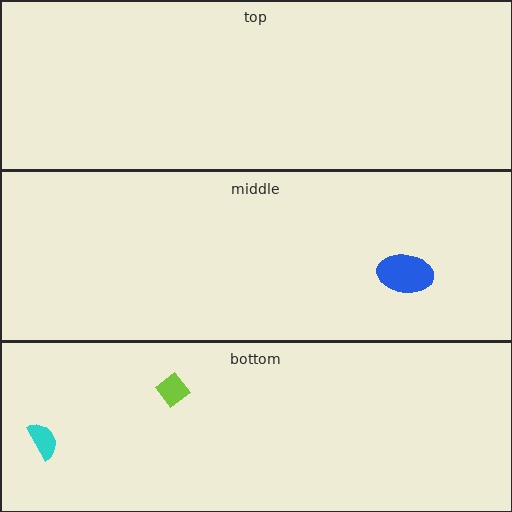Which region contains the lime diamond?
The bottom region.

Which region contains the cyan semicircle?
The bottom region.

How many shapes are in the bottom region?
2.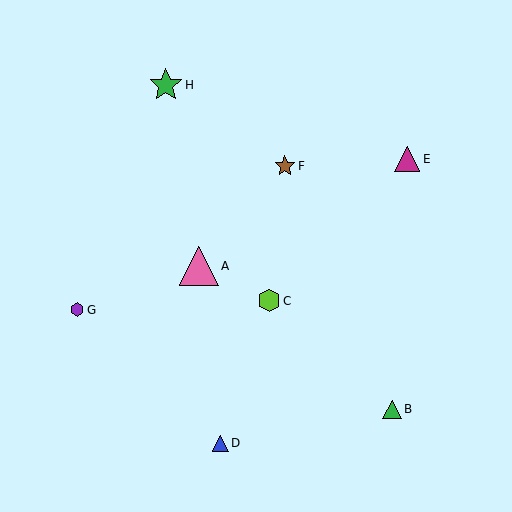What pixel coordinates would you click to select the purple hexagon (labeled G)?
Click at (77, 310) to select the purple hexagon G.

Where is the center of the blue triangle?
The center of the blue triangle is at (220, 443).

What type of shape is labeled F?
Shape F is a brown star.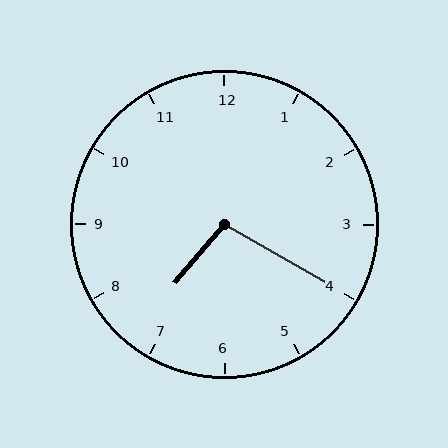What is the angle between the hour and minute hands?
Approximately 100 degrees.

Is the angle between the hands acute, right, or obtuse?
It is obtuse.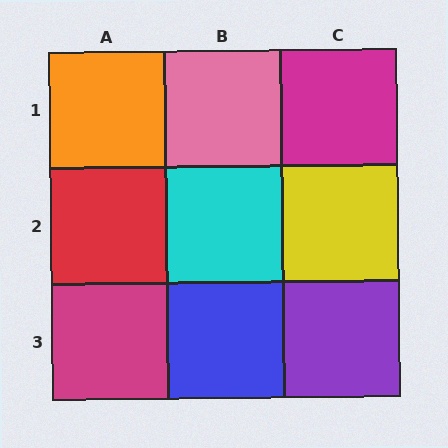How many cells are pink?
1 cell is pink.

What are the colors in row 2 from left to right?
Red, cyan, yellow.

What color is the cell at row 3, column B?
Blue.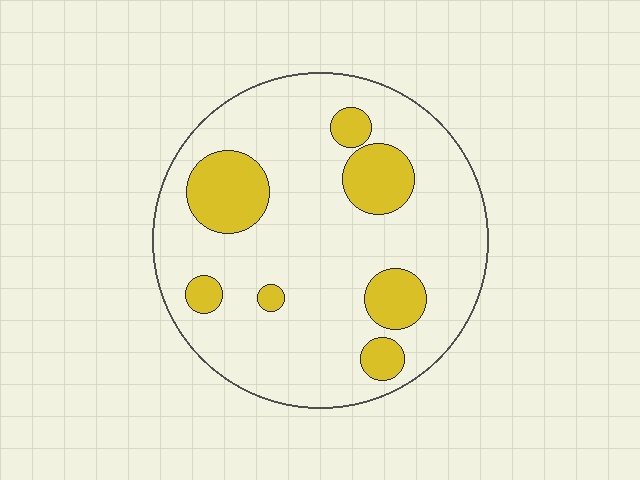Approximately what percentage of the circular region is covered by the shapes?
Approximately 20%.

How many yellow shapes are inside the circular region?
7.